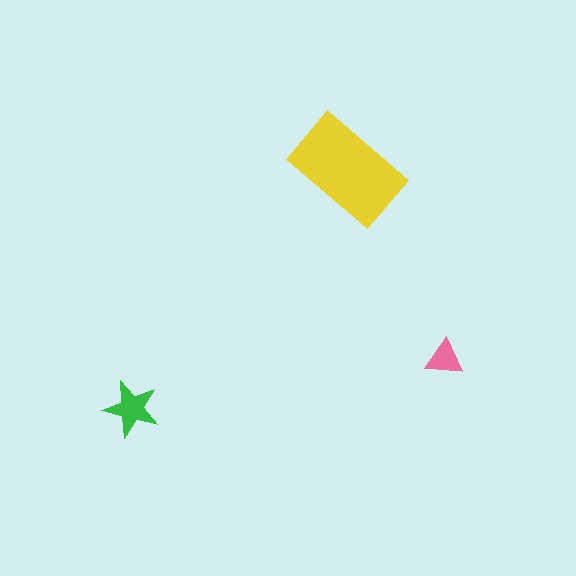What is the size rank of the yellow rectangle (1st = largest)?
1st.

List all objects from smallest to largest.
The pink triangle, the green star, the yellow rectangle.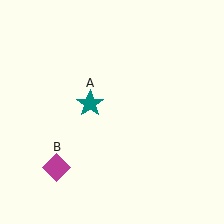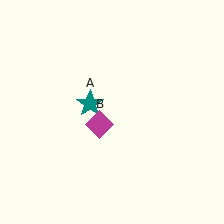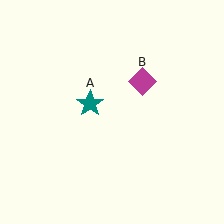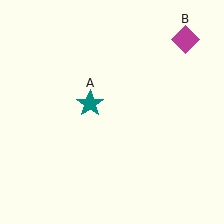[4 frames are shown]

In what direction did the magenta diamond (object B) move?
The magenta diamond (object B) moved up and to the right.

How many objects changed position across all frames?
1 object changed position: magenta diamond (object B).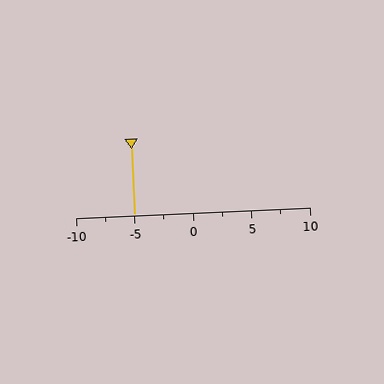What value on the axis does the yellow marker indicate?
The marker indicates approximately -5.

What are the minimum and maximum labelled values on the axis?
The axis runs from -10 to 10.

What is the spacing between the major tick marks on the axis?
The major ticks are spaced 5 apart.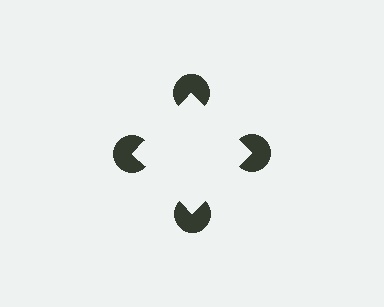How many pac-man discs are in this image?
There are 4 — one at each vertex of the illusory square.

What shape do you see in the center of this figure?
An illusory square — its edges are inferred from the aligned wedge cuts in the pac-man discs, not physically drawn.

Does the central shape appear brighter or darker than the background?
It typically appears slightly brighter than the background, even though no actual brightness change is drawn.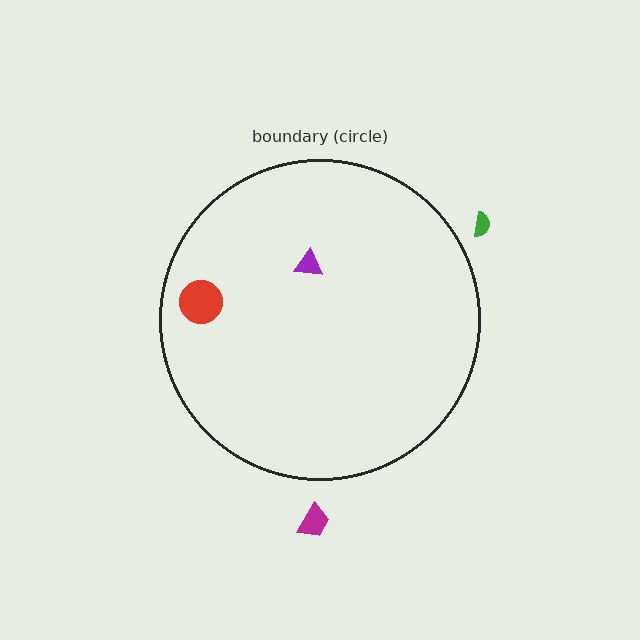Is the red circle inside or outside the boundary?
Inside.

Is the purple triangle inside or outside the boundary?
Inside.